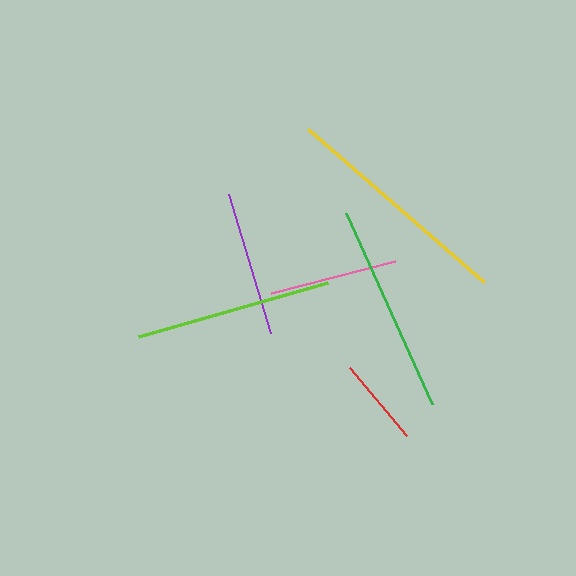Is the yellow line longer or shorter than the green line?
The yellow line is longer than the green line.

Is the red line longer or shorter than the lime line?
The lime line is longer than the red line.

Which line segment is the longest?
The yellow line is the longest at approximately 233 pixels.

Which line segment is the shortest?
The red line is the shortest at approximately 89 pixels.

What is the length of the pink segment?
The pink segment is approximately 129 pixels long.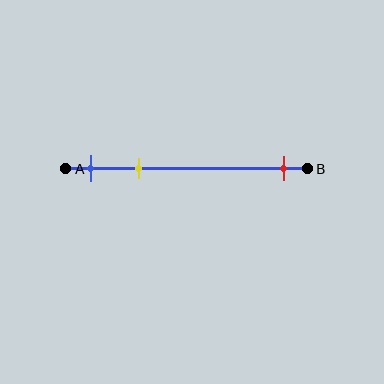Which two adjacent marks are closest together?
The blue and yellow marks are the closest adjacent pair.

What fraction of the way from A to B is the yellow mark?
The yellow mark is approximately 30% (0.3) of the way from A to B.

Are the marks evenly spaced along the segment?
No, the marks are not evenly spaced.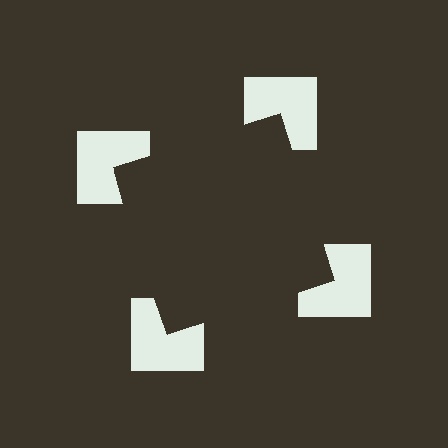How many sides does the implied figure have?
4 sides.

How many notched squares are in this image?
There are 4 — one at each vertex of the illusory square.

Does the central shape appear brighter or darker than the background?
It typically appears slightly darker than the background, even though no actual brightness change is drawn.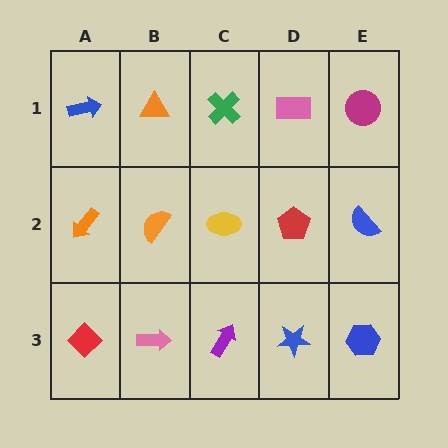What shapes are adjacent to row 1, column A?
An orange arrow (row 2, column A), an orange triangle (row 1, column B).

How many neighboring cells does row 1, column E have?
2.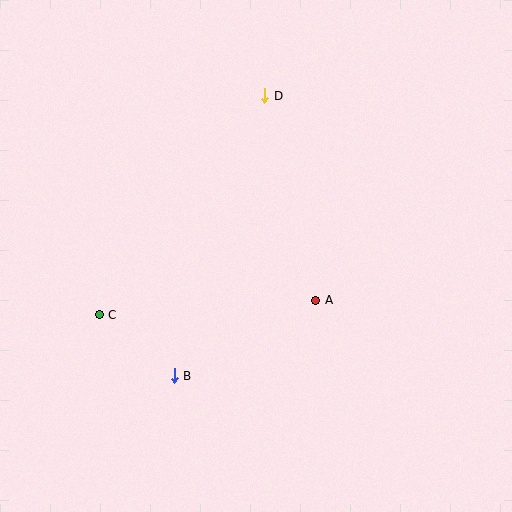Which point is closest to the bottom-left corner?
Point B is closest to the bottom-left corner.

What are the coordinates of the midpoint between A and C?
The midpoint between A and C is at (208, 307).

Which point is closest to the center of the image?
Point A at (316, 300) is closest to the center.